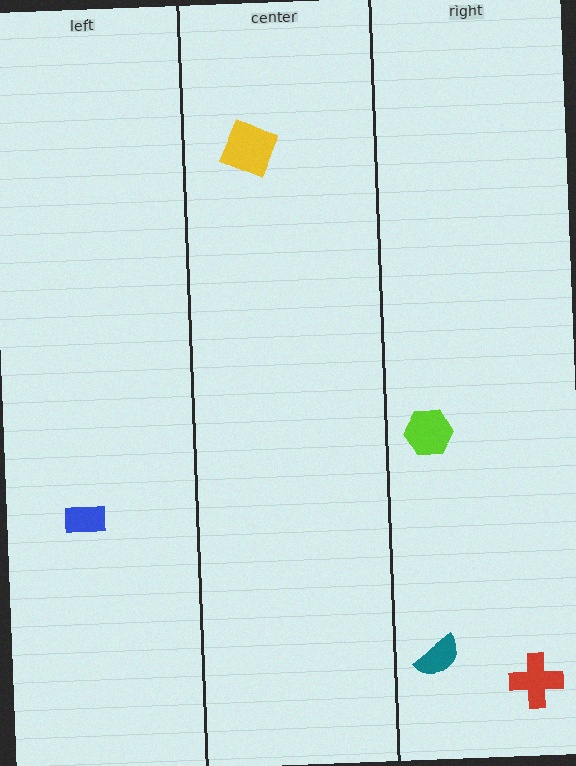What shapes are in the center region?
The yellow diamond.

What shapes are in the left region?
The blue rectangle.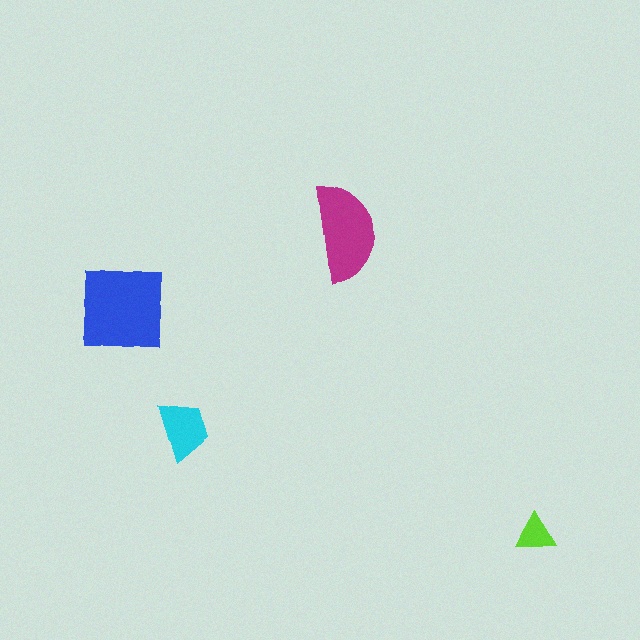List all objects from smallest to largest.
The lime triangle, the cyan trapezoid, the magenta semicircle, the blue square.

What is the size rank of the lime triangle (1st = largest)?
4th.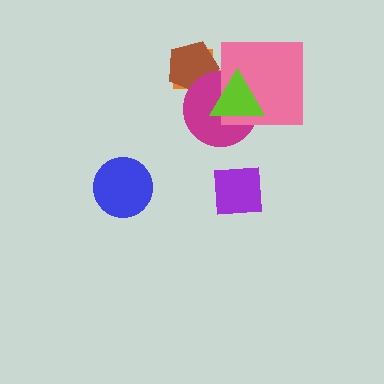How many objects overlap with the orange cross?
4 objects overlap with the orange cross.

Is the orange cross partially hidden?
Yes, it is partially covered by another shape.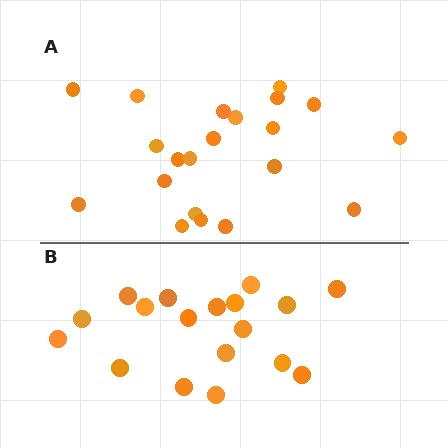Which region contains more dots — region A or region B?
Region A (the top region) has more dots.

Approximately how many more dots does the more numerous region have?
Region A has just a few more — roughly 2 or 3 more dots than region B.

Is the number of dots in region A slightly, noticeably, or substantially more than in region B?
Region A has only slightly more — the two regions are fairly close. The ratio is roughly 1.2 to 1.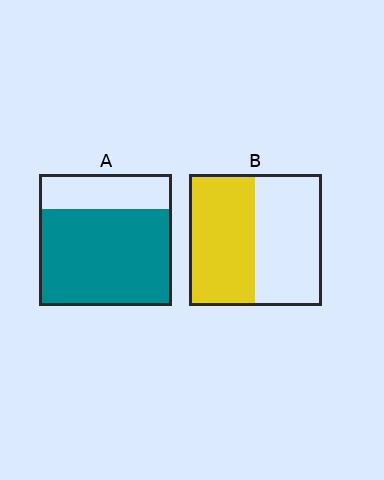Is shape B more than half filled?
Roughly half.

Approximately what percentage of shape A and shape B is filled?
A is approximately 75% and B is approximately 50%.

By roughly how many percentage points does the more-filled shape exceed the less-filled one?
By roughly 25 percentage points (A over B).